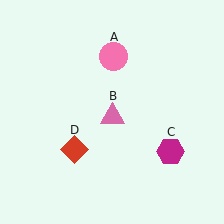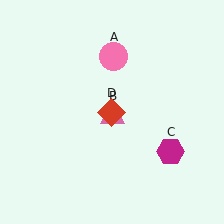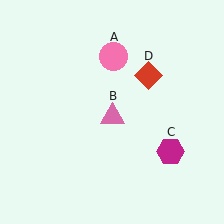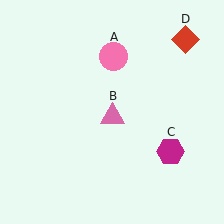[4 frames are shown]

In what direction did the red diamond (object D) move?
The red diamond (object D) moved up and to the right.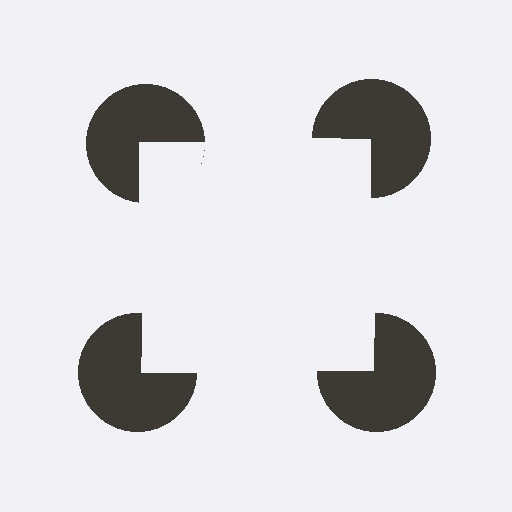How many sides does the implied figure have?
4 sides.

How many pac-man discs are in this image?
There are 4 — one at each vertex of the illusory square.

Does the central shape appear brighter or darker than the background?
It typically appears slightly brighter than the background, even though no actual brightness change is drawn.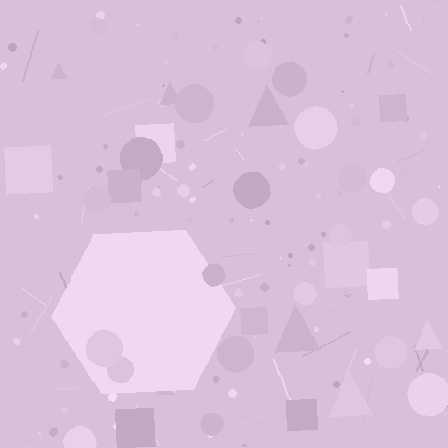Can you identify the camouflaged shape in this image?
The camouflaged shape is a hexagon.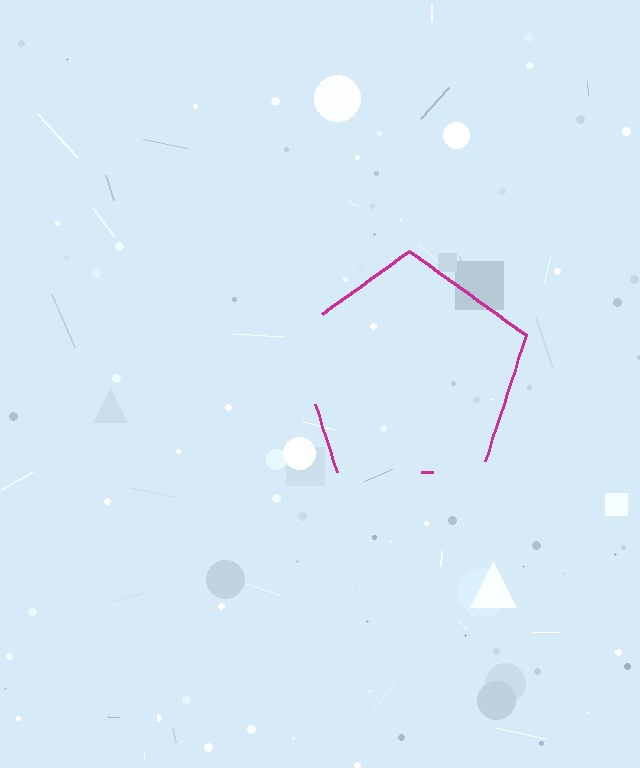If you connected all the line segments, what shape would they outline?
They would outline a pentagon.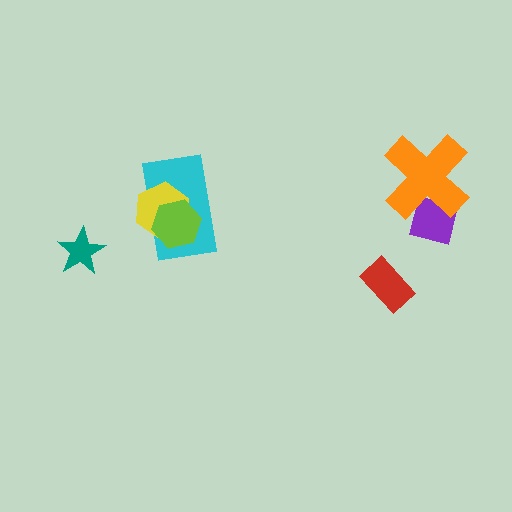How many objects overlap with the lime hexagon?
2 objects overlap with the lime hexagon.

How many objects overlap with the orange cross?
1 object overlaps with the orange cross.